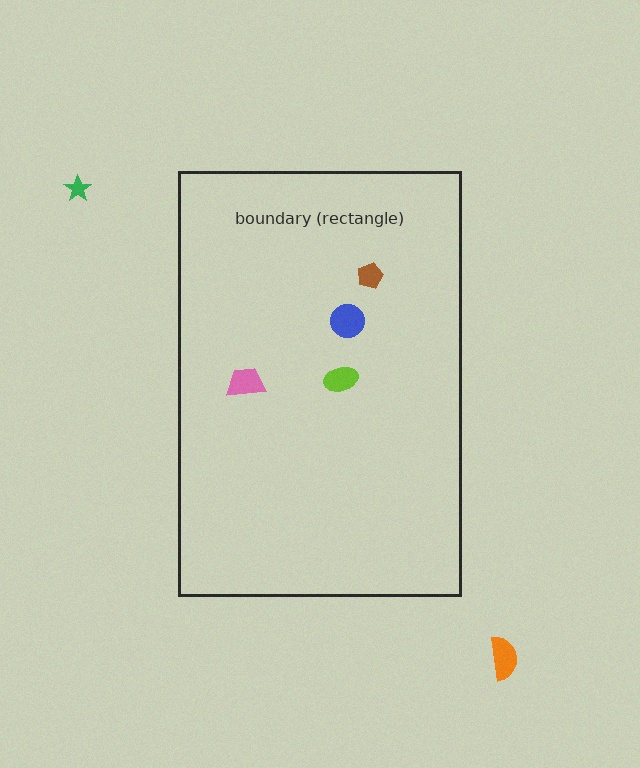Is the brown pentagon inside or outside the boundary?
Inside.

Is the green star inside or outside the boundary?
Outside.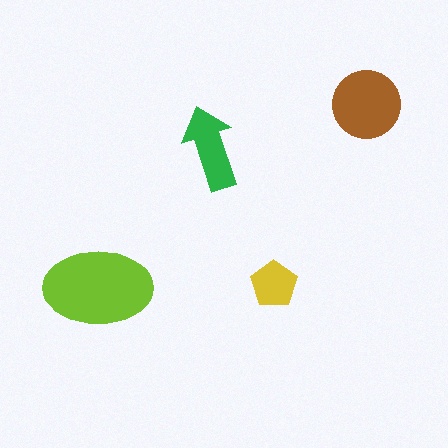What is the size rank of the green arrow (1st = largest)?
3rd.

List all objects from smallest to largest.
The yellow pentagon, the green arrow, the brown circle, the lime ellipse.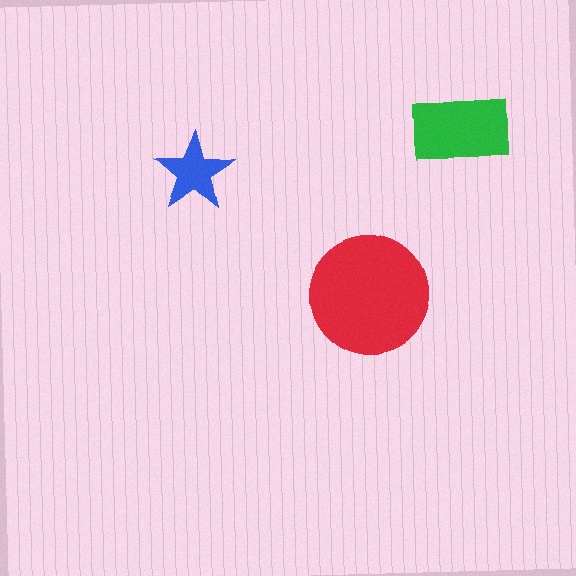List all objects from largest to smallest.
The red circle, the green rectangle, the blue star.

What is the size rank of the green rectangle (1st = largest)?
2nd.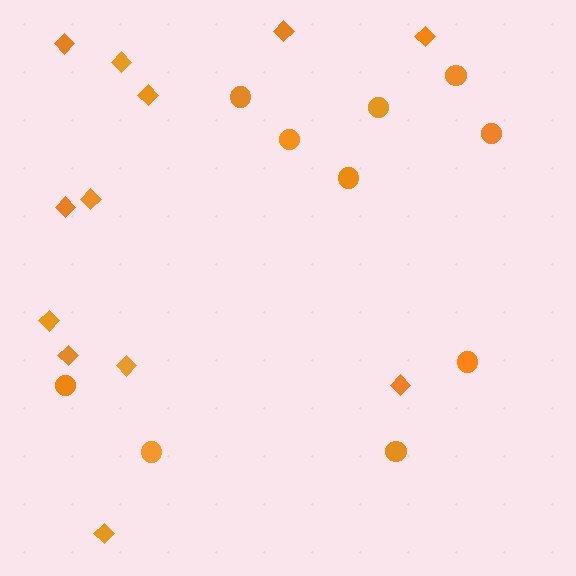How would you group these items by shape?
There are 2 groups: one group of diamonds (12) and one group of circles (10).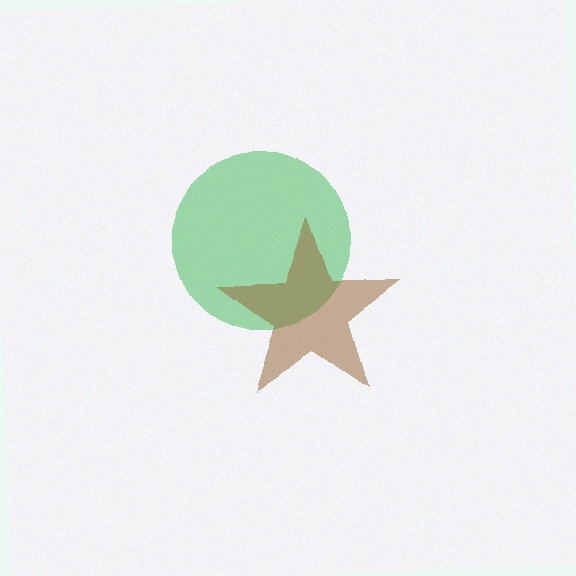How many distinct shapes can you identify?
There are 2 distinct shapes: a green circle, a brown star.